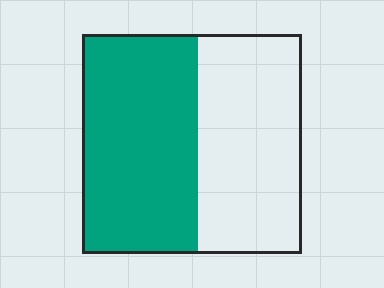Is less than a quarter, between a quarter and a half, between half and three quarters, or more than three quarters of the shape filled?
Between half and three quarters.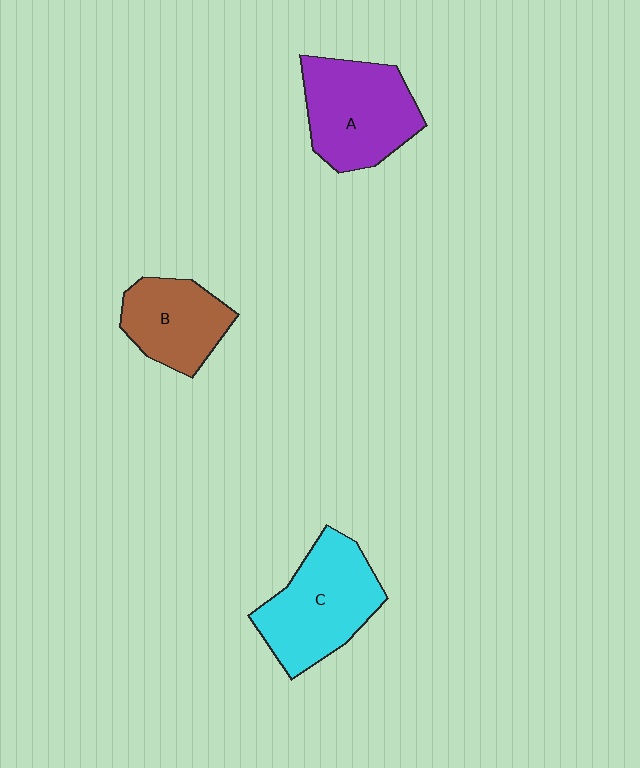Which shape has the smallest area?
Shape B (brown).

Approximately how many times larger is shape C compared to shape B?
Approximately 1.4 times.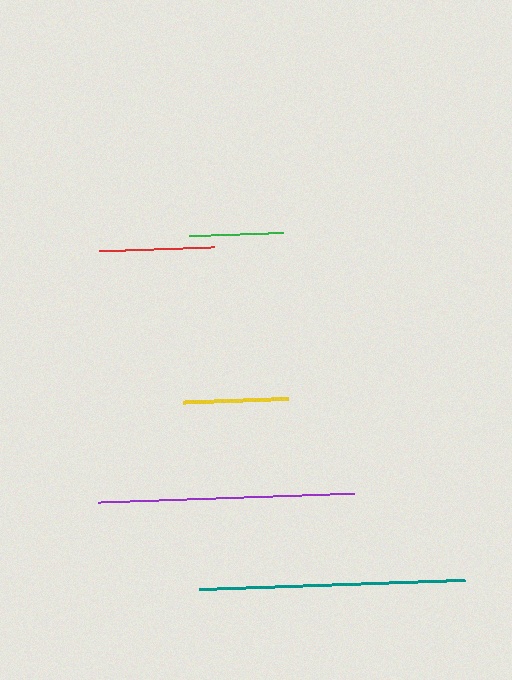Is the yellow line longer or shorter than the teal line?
The teal line is longer than the yellow line.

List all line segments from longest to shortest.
From longest to shortest: teal, purple, red, yellow, green.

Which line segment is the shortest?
The green line is the shortest at approximately 94 pixels.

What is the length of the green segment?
The green segment is approximately 94 pixels long.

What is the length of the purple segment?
The purple segment is approximately 257 pixels long.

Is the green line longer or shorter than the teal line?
The teal line is longer than the green line.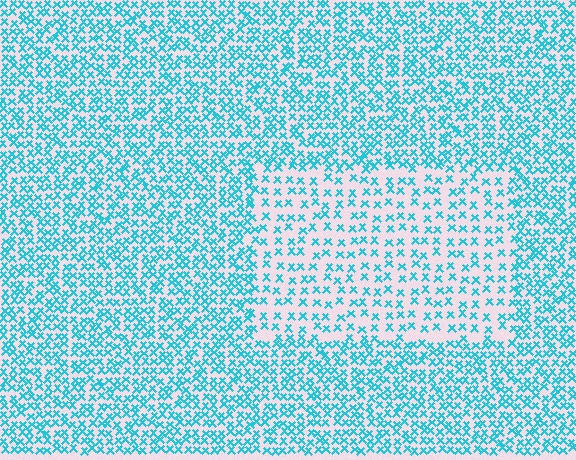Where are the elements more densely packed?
The elements are more densely packed outside the rectangle boundary.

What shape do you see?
I see a rectangle.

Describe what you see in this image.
The image contains small cyan elements arranged at two different densities. A rectangle-shaped region is visible where the elements are less densely packed than the surrounding area.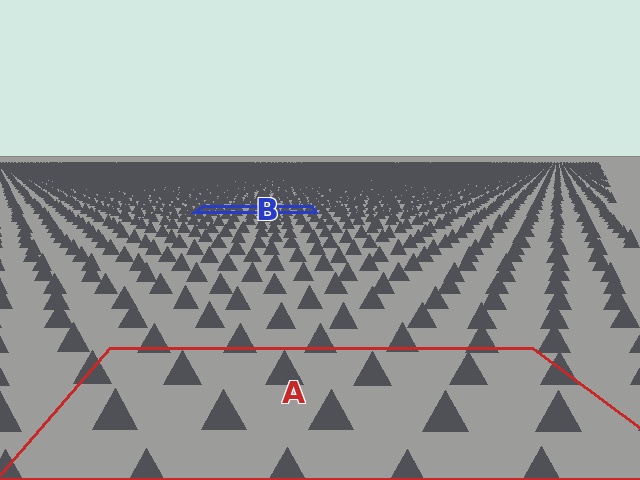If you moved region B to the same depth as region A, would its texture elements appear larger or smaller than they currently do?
They would appear larger. At a closer depth, the same texture elements are projected at a bigger on-screen size.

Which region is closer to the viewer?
Region A is closer. The texture elements there are larger and more spread out.